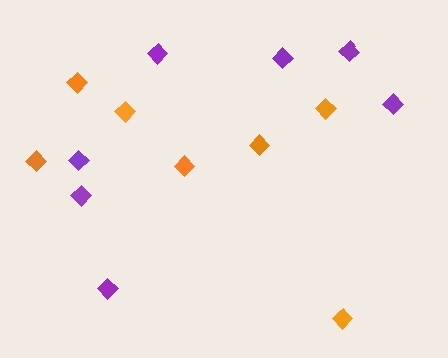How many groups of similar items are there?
There are 2 groups: one group of purple diamonds (7) and one group of orange diamonds (7).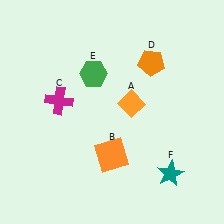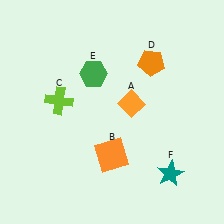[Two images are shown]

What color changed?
The cross (C) changed from magenta in Image 1 to lime in Image 2.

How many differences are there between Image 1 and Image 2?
There is 1 difference between the two images.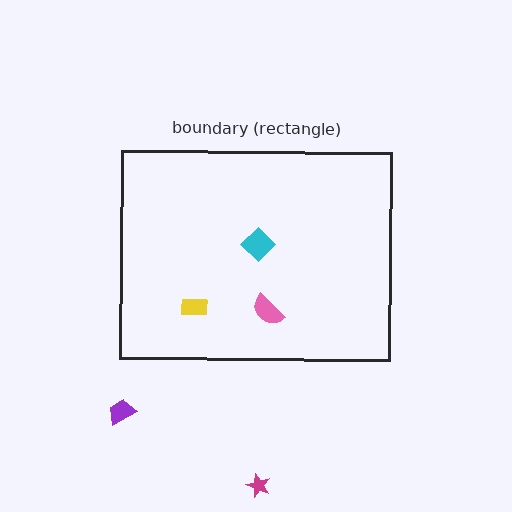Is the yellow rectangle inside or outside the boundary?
Inside.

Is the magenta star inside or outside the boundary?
Outside.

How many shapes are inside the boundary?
3 inside, 2 outside.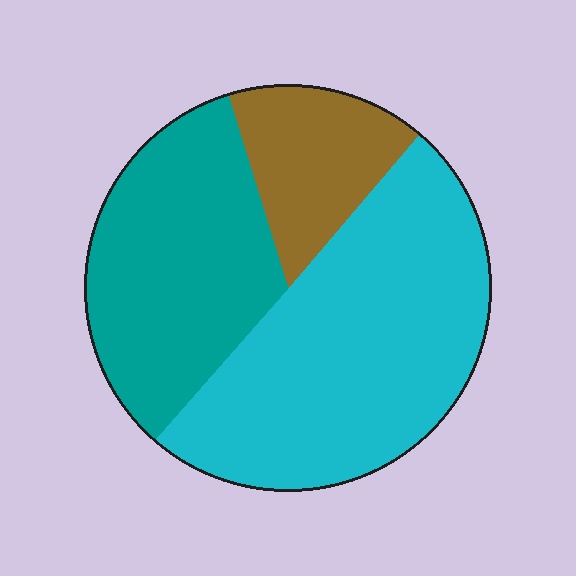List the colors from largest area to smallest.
From largest to smallest: cyan, teal, brown.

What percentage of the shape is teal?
Teal takes up between a third and a half of the shape.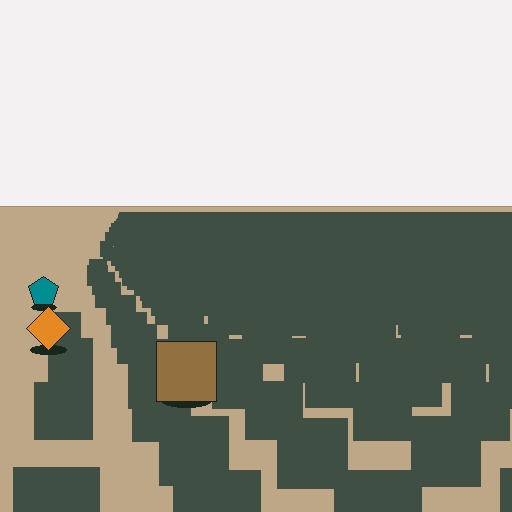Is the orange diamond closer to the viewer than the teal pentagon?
Yes. The orange diamond is closer — you can tell from the texture gradient: the ground texture is coarser near it.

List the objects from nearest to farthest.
From nearest to farthest: the brown square, the orange diamond, the teal pentagon.